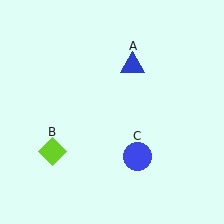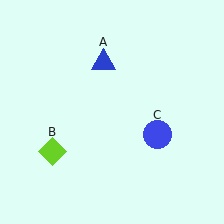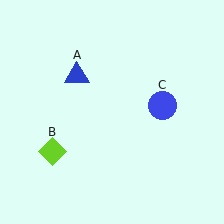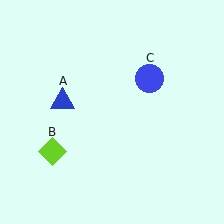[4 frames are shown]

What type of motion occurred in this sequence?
The blue triangle (object A), blue circle (object C) rotated counterclockwise around the center of the scene.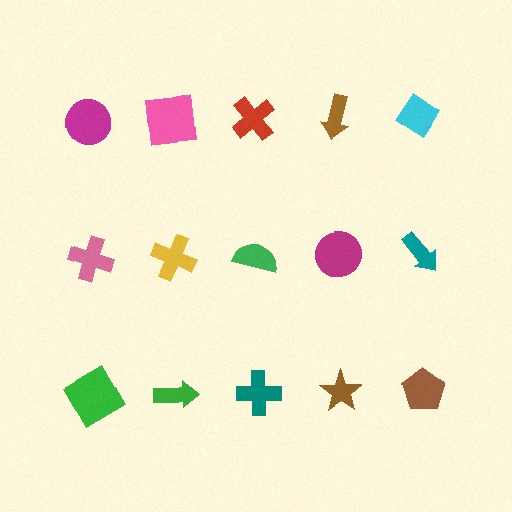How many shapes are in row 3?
5 shapes.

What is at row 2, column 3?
A green semicircle.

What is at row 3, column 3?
A teal cross.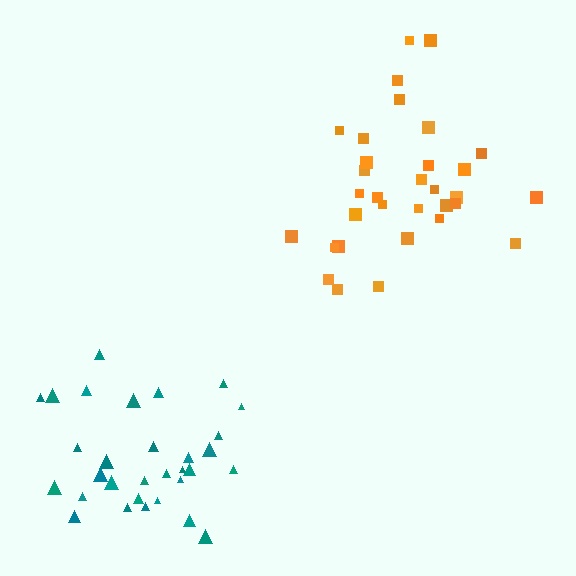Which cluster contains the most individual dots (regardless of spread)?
Orange (32).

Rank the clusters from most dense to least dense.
teal, orange.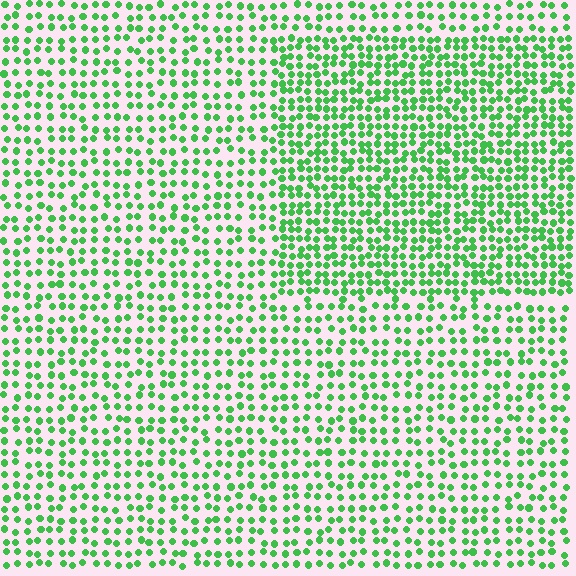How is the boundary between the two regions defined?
The boundary is defined by a change in element density (approximately 1.7x ratio). All elements are the same color, size, and shape.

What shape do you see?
I see a rectangle.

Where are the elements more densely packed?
The elements are more densely packed inside the rectangle boundary.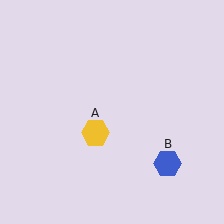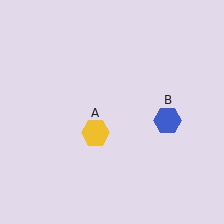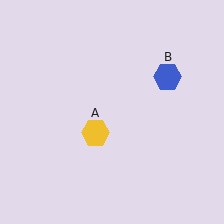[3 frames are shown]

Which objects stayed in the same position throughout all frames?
Yellow hexagon (object A) remained stationary.